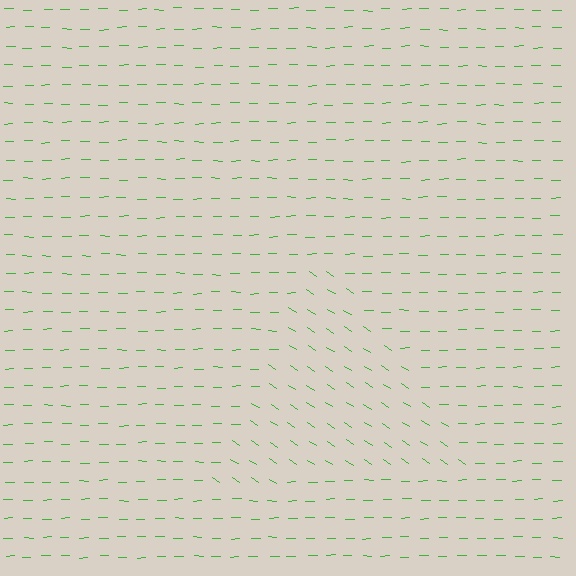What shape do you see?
I see a triangle.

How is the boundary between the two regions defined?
The boundary is defined purely by a change in line orientation (approximately 33 degrees difference). All lines are the same color and thickness.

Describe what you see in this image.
The image is filled with small green line segments. A triangle region in the image has lines oriented differently from the surrounding lines, creating a visible texture boundary.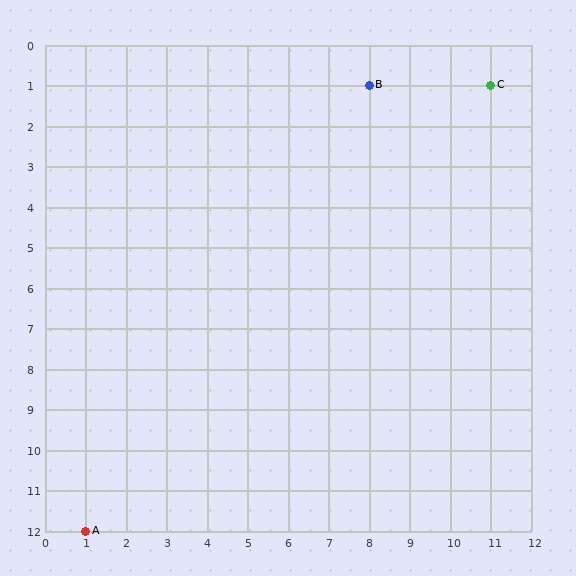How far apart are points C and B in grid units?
Points C and B are 3 columns apart.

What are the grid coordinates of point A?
Point A is at grid coordinates (1, 12).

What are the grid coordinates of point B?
Point B is at grid coordinates (8, 1).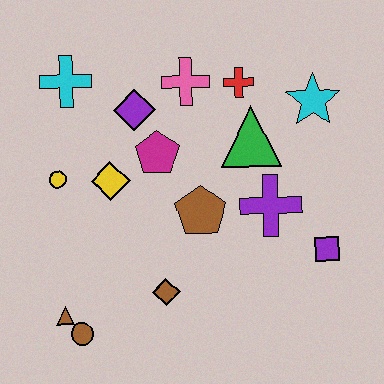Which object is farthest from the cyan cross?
The purple square is farthest from the cyan cross.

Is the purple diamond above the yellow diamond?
Yes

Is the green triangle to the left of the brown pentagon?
No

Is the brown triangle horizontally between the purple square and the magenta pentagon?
No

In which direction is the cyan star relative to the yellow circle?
The cyan star is to the right of the yellow circle.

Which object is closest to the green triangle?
The red cross is closest to the green triangle.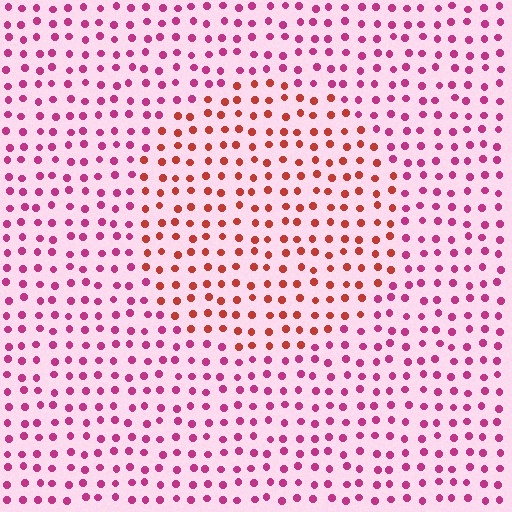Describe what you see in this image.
The image is filled with small magenta elements in a uniform arrangement. A circle-shaped region is visible where the elements are tinted to a slightly different hue, forming a subtle color boundary.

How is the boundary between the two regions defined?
The boundary is defined purely by a slight shift in hue (about 39 degrees). Spacing, size, and orientation are identical on both sides.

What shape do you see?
I see a circle.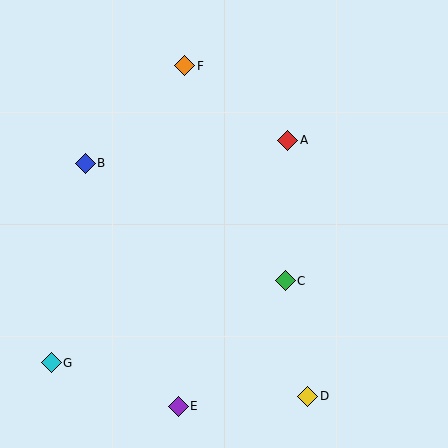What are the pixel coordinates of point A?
Point A is at (288, 140).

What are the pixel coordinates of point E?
Point E is at (178, 406).